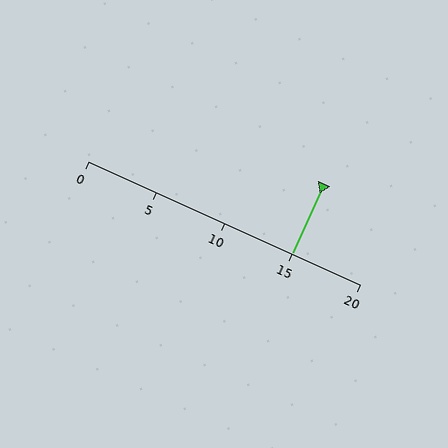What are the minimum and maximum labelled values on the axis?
The axis runs from 0 to 20.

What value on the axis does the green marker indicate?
The marker indicates approximately 15.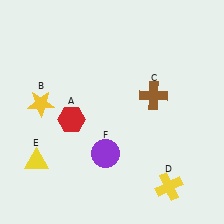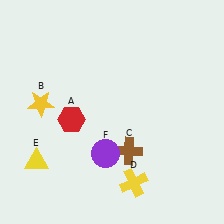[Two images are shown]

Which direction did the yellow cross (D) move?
The yellow cross (D) moved left.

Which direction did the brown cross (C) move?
The brown cross (C) moved down.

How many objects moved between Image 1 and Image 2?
2 objects moved between the two images.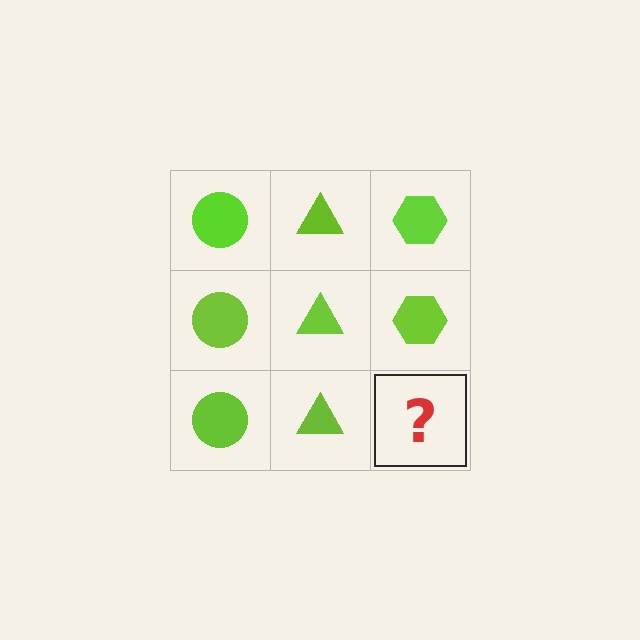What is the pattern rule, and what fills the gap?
The rule is that each column has a consistent shape. The gap should be filled with a lime hexagon.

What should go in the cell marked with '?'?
The missing cell should contain a lime hexagon.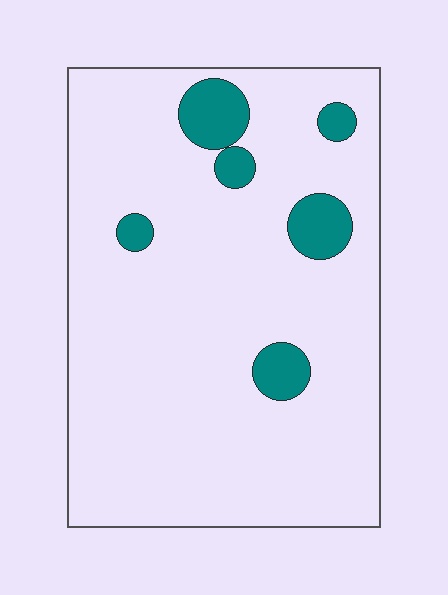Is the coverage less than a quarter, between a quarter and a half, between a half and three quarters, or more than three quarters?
Less than a quarter.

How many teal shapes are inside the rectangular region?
6.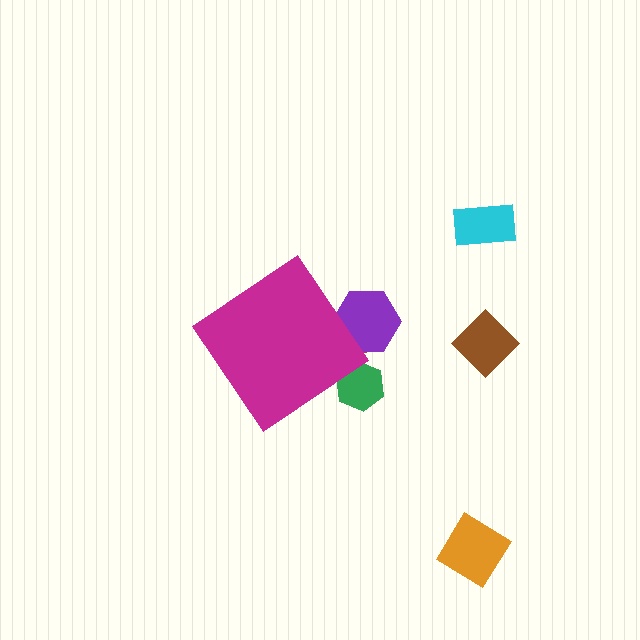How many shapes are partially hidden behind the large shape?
3 shapes are partially hidden.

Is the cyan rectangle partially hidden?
No, the cyan rectangle is fully visible.